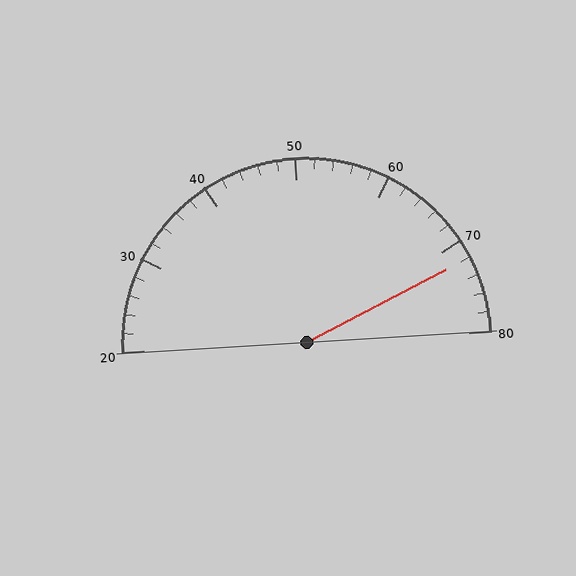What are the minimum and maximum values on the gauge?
The gauge ranges from 20 to 80.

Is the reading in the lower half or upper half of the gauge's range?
The reading is in the upper half of the range (20 to 80).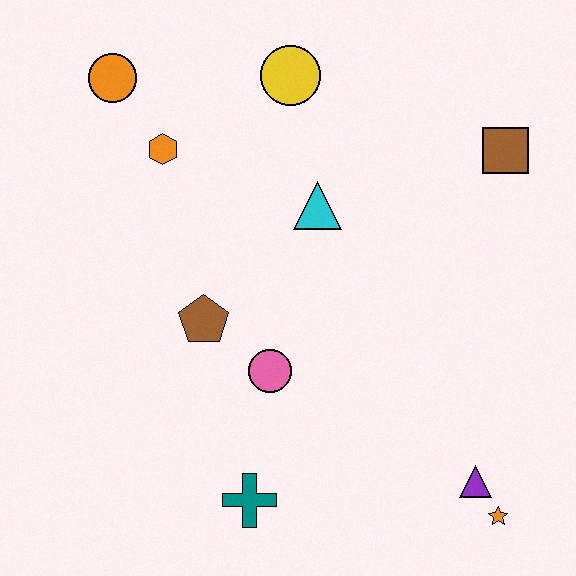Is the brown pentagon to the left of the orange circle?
No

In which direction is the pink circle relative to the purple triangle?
The pink circle is to the left of the purple triangle.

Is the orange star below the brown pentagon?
Yes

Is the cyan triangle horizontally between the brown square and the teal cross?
Yes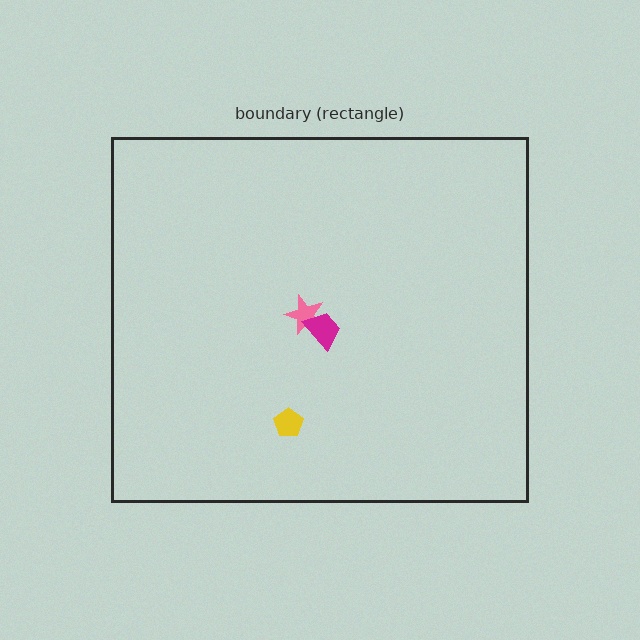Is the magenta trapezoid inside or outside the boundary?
Inside.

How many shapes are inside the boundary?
3 inside, 0 outside.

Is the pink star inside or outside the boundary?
Inside.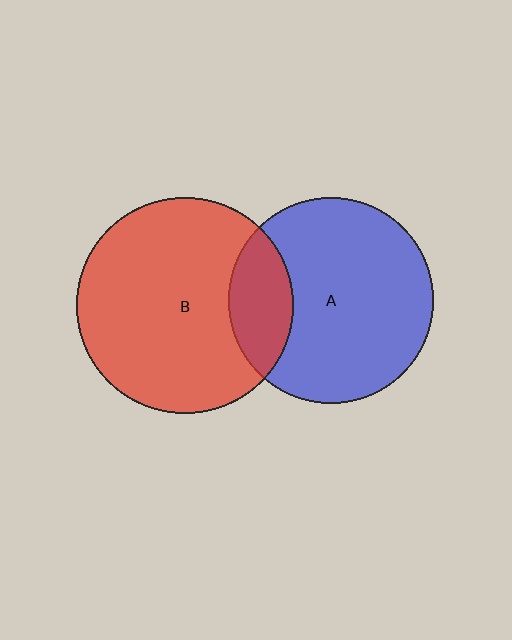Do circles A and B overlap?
Yes.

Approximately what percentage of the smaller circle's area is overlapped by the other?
Approximately 20%.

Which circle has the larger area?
Circle B (red).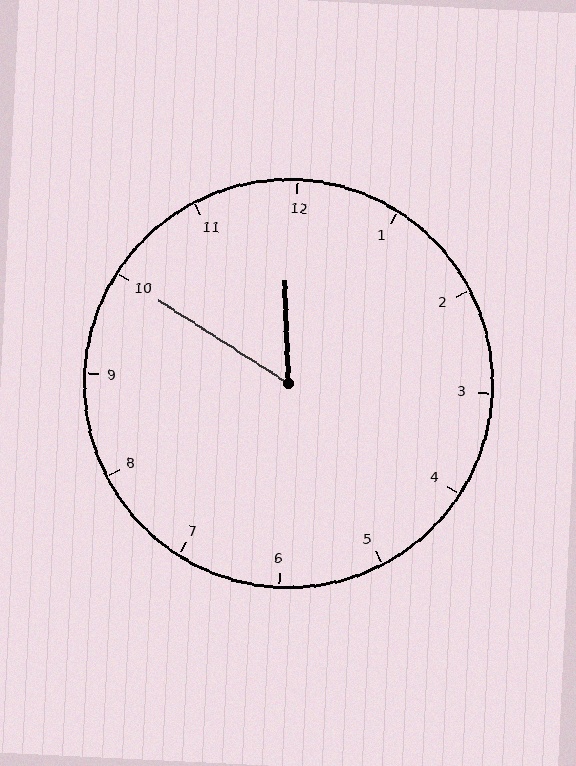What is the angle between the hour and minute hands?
Approximately 55 degrees.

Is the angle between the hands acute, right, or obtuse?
It is acute.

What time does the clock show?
11:50.